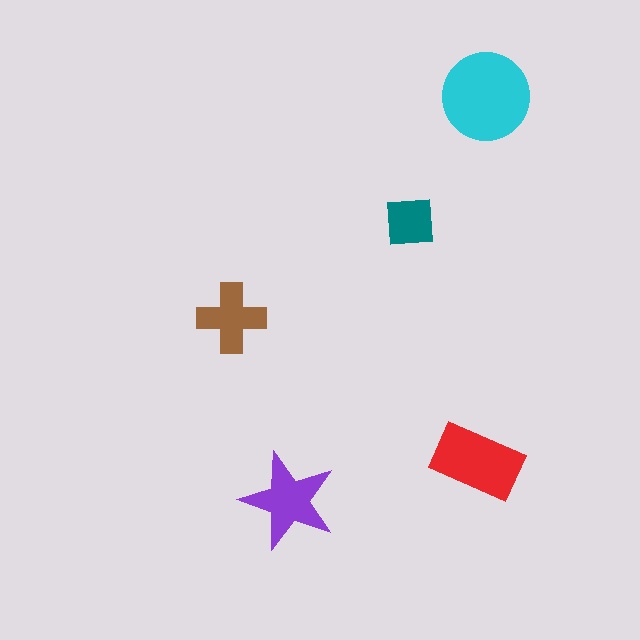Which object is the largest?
The cyan circle.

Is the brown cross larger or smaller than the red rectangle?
Smaller.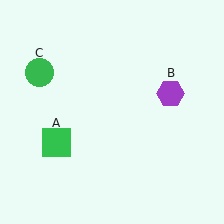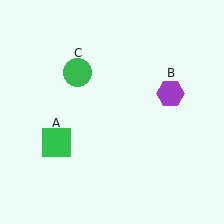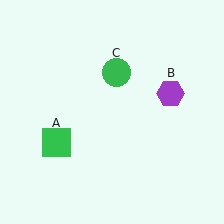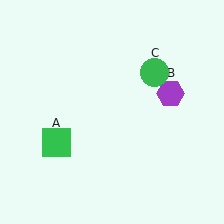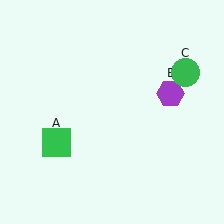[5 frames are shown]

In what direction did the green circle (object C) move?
The green circle (object C) moved right.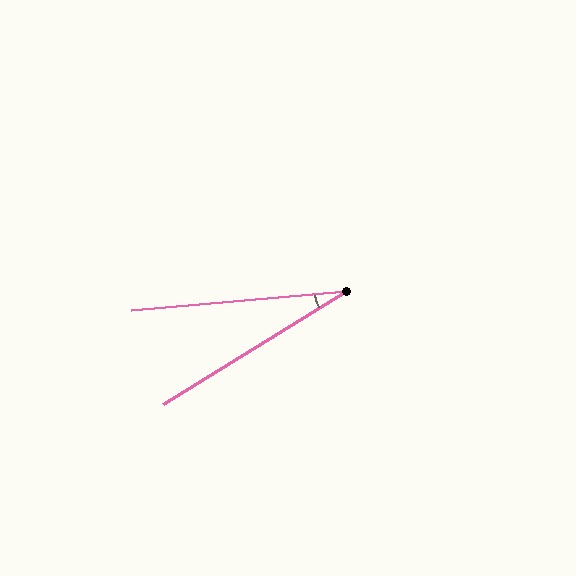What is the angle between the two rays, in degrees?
Approximately 27 degrees.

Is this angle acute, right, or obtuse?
It is acute.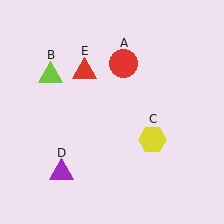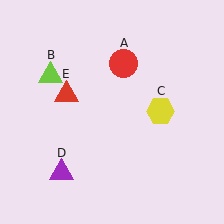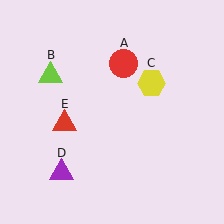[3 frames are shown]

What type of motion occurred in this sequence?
The yellow hexagon (object C), red triangle (object E) rotated counterclockwise around the center of the scene.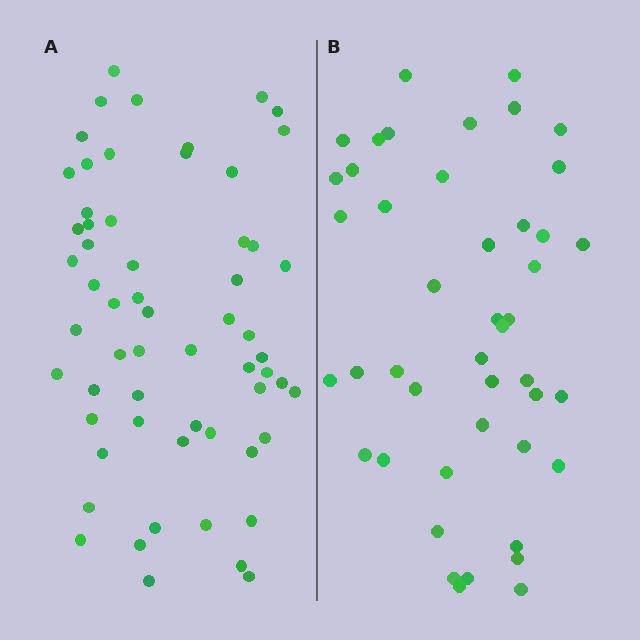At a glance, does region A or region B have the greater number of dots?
Region A (the left region) has more dots.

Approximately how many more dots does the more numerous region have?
Region A has approximately 15 more dots than region B.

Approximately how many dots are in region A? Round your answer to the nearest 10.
About 60 dots.